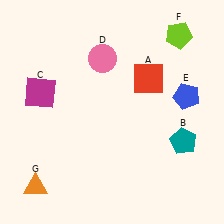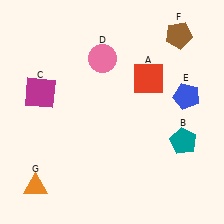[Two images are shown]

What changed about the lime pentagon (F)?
In Image 1, F is lime. In Image 2, it changed to brown.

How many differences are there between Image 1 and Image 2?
There is 1 difference between the two images.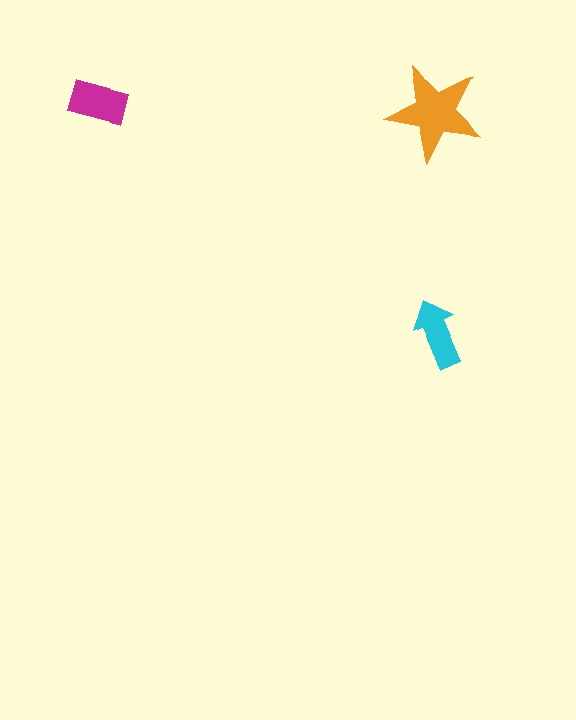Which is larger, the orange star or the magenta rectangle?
The orange star.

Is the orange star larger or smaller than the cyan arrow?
Larger.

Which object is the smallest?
The cyan arrow.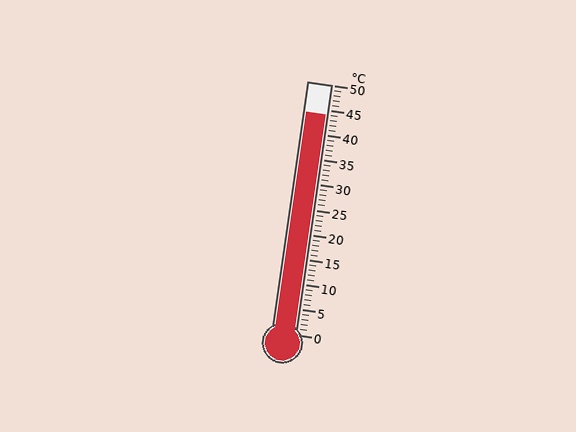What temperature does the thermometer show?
The thermometer shows approximately 44°C.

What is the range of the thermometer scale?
The thermometer scale ranges from 0°C to 50°C.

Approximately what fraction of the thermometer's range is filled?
The thermometer is filled to approximately 90% of its range.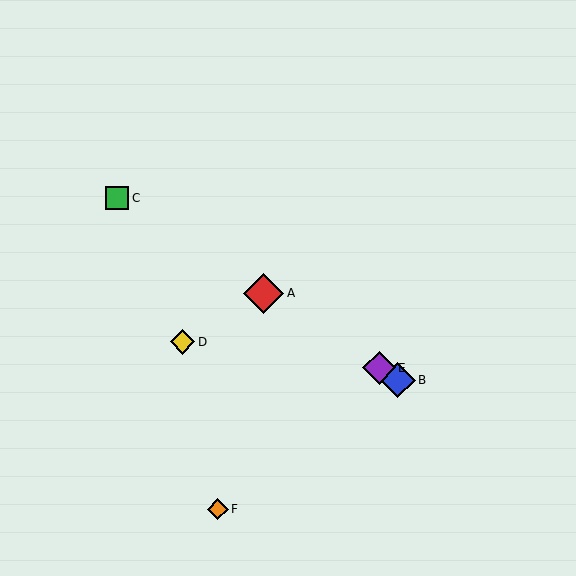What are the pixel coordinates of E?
Object E is at (379, 368).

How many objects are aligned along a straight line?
4 objects (A, B, C, E) are aligned along a straight line.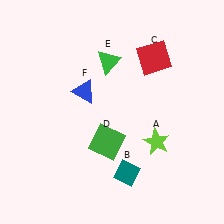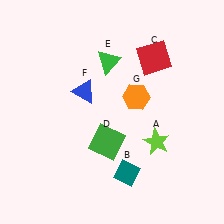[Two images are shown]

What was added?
An orange hexagon (G) was added in Image 2.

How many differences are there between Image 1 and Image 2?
There is 1 difference between the two images.